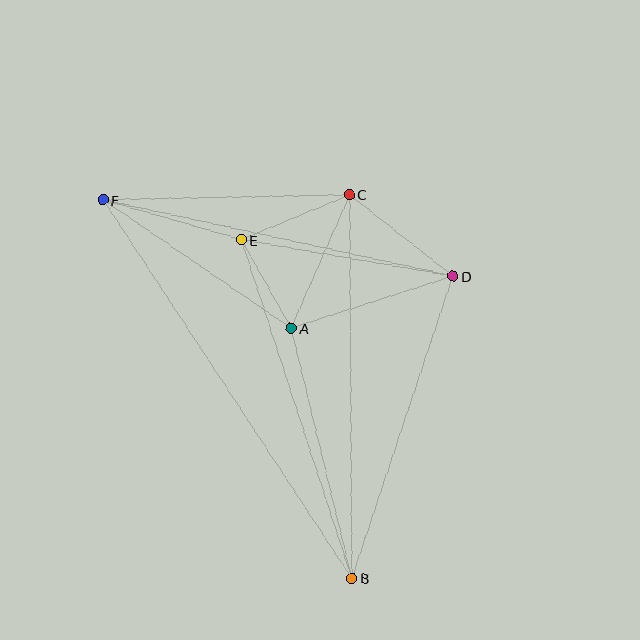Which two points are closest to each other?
Points A and E are closest to each other.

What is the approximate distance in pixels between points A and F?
The distance between A and F is approximately 228 pixels.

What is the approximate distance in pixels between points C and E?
The distance between C and E is approximately 117 pixels.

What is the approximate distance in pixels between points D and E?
The distance between D and E is approximately 215 pixels.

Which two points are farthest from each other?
Points B and F are farthest from each other.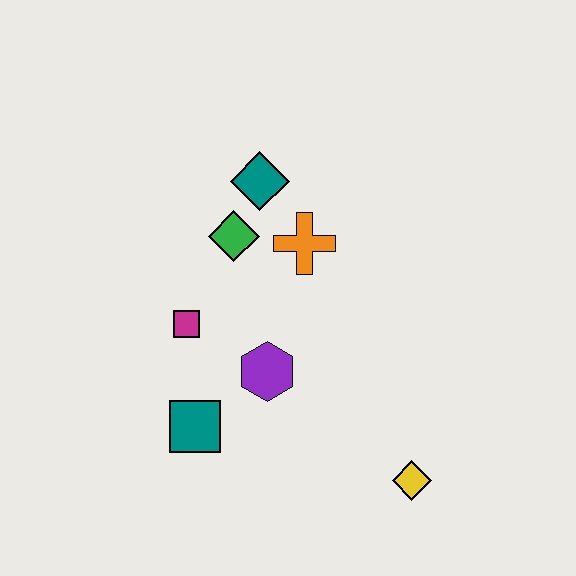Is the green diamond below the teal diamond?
Yes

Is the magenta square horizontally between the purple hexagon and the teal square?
No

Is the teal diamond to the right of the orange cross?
No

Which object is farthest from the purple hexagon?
The teal diamond is farthest from the purple hexagon.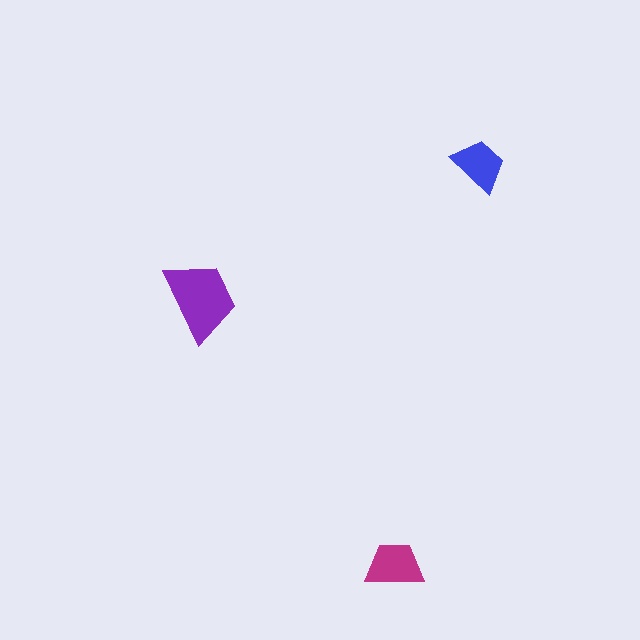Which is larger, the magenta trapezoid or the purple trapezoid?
The purple one.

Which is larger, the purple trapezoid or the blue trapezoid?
The purple one.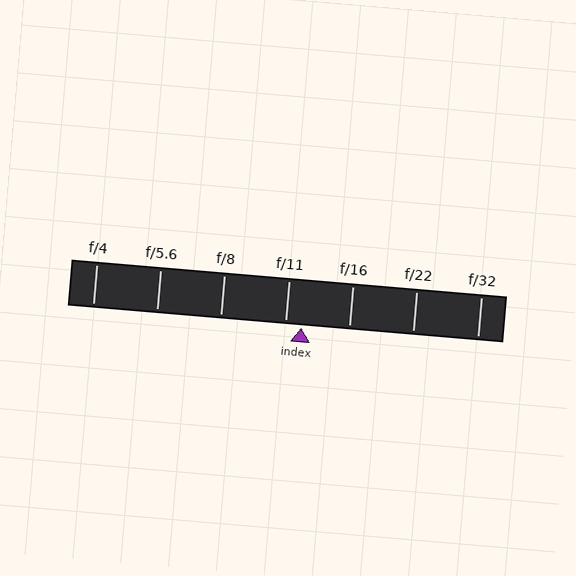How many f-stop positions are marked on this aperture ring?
There are 7 f-stop positions marked.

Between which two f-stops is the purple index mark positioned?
The index mark is between f/11 and f/16.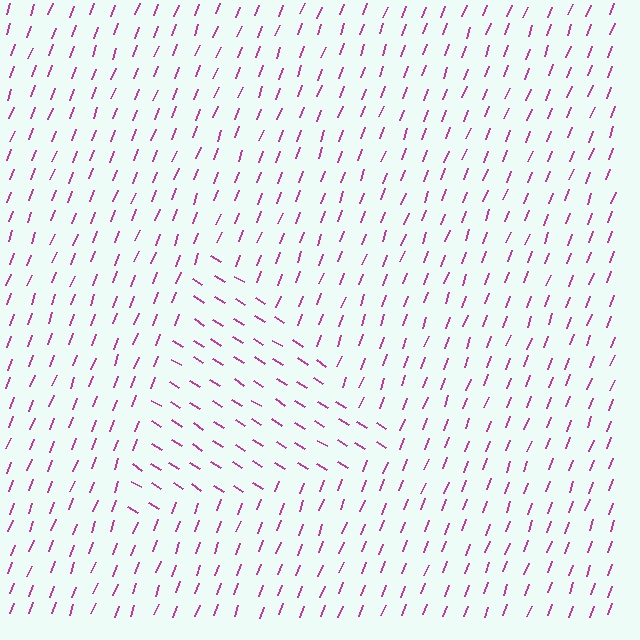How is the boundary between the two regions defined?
The boundary is defined purely by a change in line orientation (approximately 79 degrees difference). All lines are the same color and thickness.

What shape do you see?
I see a triangle.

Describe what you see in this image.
The image is filled with small magenta line segments. A triangle region in the image has lines oriented differently from the surrounding lines, creating a visible texture boundary.